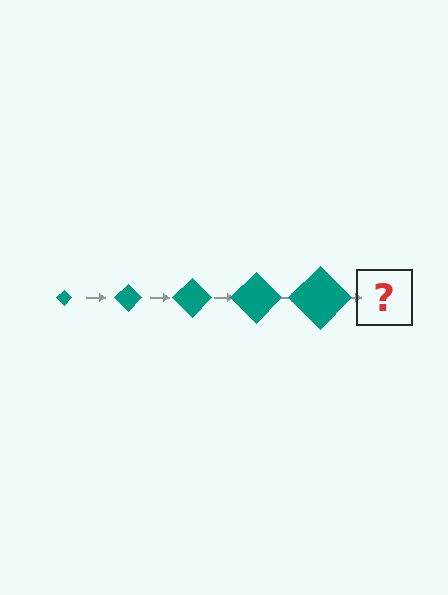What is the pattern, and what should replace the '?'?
The pattern is that the diamond gets progressively larger each step. The '?' should be a teal diamond, larger than the previous one.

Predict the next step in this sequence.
The next step is a teal diamond, larger than the previous one.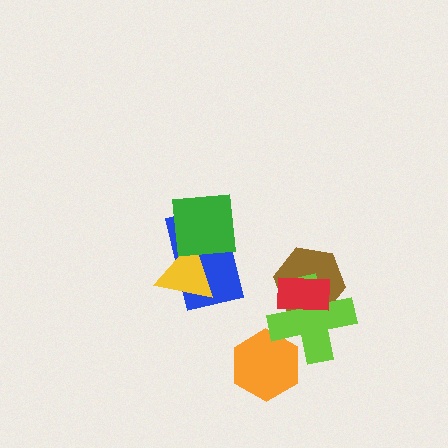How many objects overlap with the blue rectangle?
2 objects overlap with the blue rectangle.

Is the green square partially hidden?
No, no other shape covers it.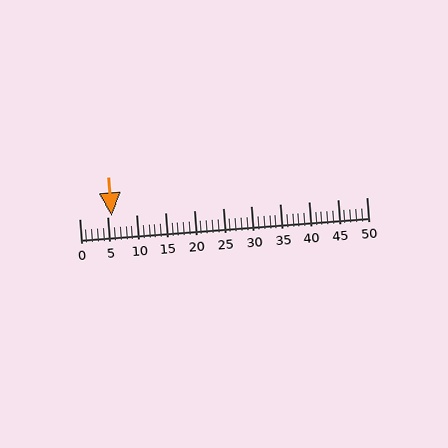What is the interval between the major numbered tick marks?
The major tick marks are spaced 5 units apart.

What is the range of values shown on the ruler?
The ruler shows values from 0 to 50.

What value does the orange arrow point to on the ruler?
The orange arrow points to approximately 6.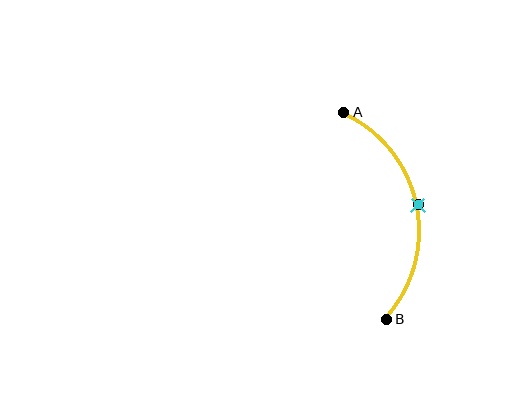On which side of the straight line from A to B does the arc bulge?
The arc bulges to the right of the straight line connecting A and B.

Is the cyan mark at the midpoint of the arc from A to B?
Yes. The cyan mark lies on the arc at equal arc-length from both A and B — it is the arc midpoint.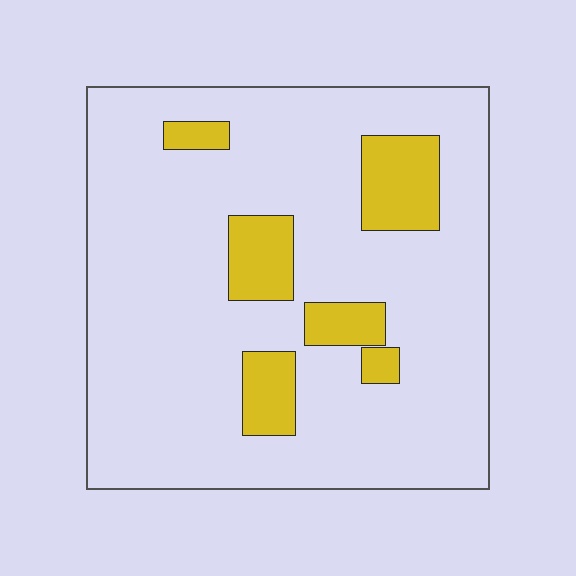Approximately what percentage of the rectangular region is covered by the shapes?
Approximately 15%.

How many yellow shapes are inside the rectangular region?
6.